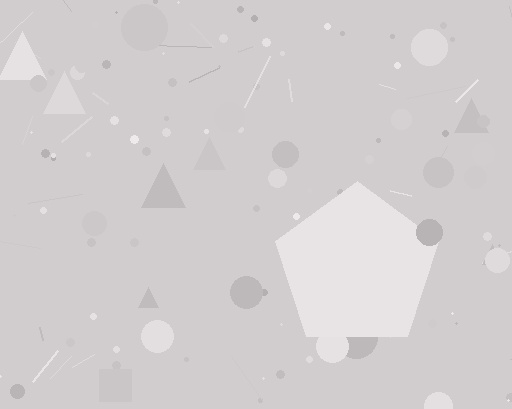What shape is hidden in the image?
A pentagon is hidden in the image.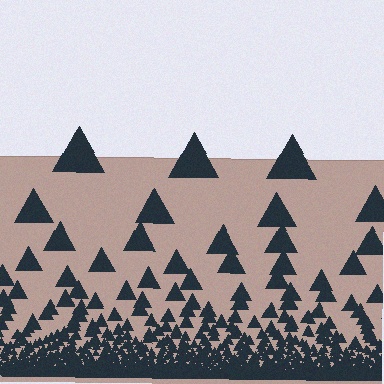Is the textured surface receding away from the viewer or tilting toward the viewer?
The surface appears to tilt toward the viewer. Texture elements get larger and sparser toward the top.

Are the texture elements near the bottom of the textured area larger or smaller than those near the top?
Smaller. The gradient is inverted — elements near the bottom are smaller and denser.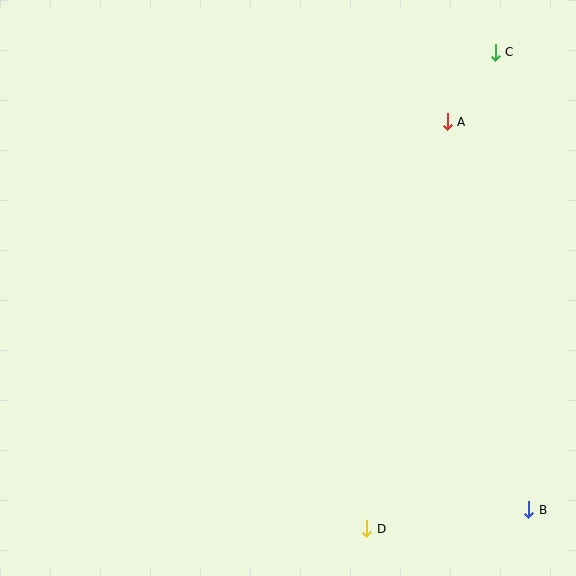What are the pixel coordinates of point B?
Point B is at (529, 510).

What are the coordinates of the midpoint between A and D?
The midpoint between A and D is at (407, 325).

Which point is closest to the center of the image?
Point A at (447, 122) is closest to the center.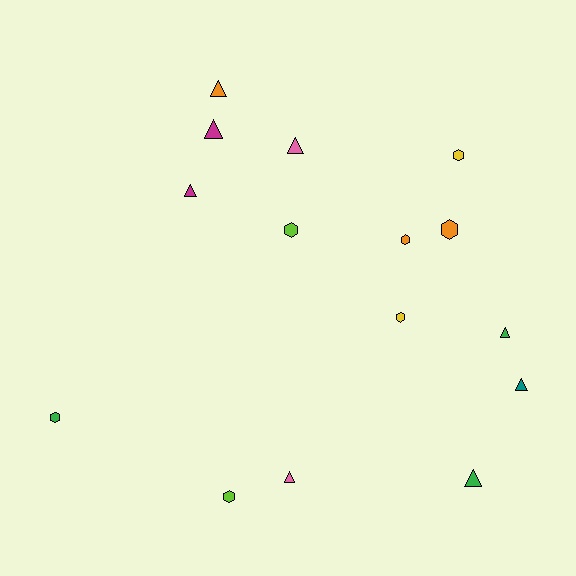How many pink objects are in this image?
There are 2 pink objects.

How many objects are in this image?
There are 15 objects.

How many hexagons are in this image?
There are 7 hexagons.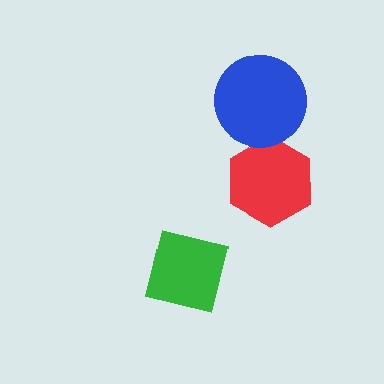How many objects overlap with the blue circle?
1 object overlaps with the blue circle.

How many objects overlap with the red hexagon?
1 object overlaps with the red hexagon.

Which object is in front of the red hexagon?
The blue circle is in front of the red hexagon.